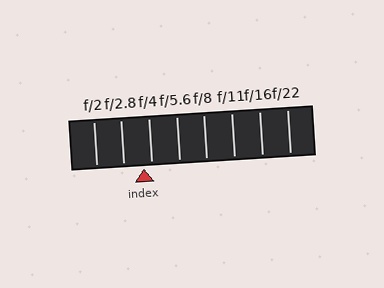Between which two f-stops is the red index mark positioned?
The index mark is between f/2.8 and f/4.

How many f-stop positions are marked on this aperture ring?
There are 8 f-stop positions marked.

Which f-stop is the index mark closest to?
The index mark is closest to f/4.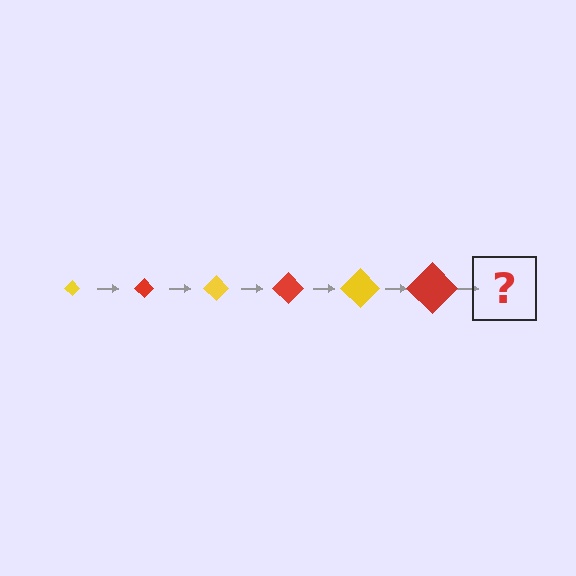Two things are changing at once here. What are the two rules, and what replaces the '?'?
The two rules are that the diamond grows larger each step and the color cycles through yellow and red. The '?' should be a yellow diamond, larger than the previous one.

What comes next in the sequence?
The next element should be a yellow diamond, larger than the previous one.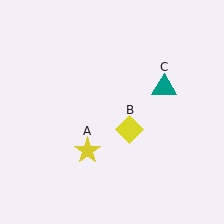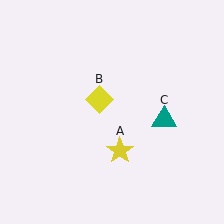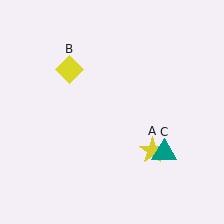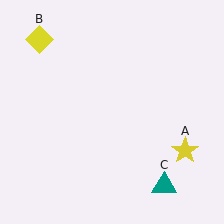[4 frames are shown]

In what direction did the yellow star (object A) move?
The yellow star (object A) moved right.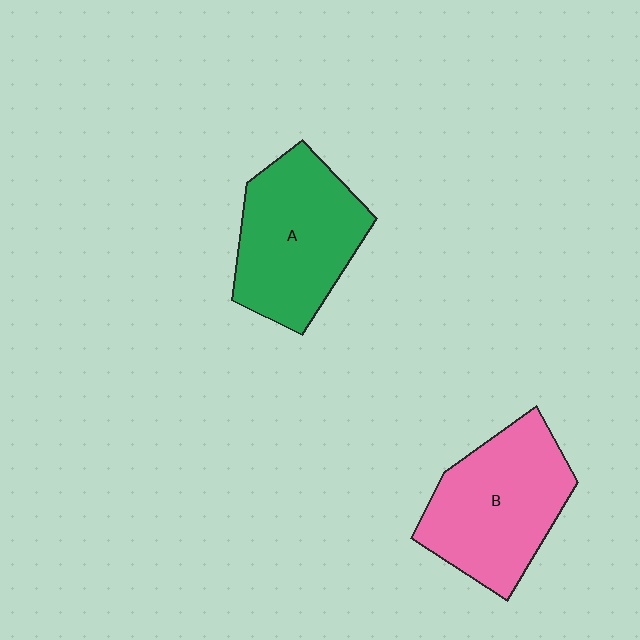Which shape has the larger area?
Shape B (pink).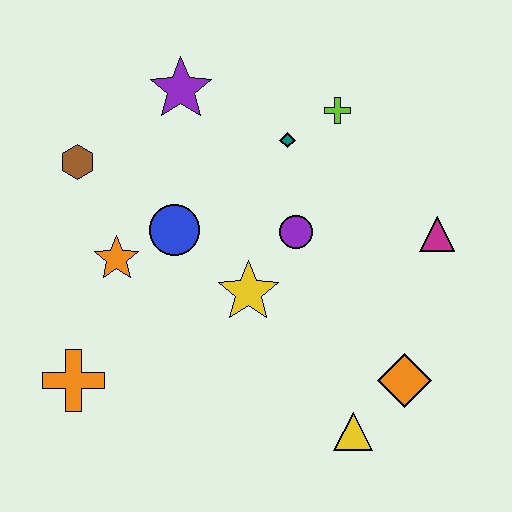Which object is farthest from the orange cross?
The magenta triangle is farthest from the orange cross.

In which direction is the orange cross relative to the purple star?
The orange cross is below the purple star.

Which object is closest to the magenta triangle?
The purple circle is closest to the magenta triangle.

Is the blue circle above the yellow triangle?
Yes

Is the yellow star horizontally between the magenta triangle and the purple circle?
No